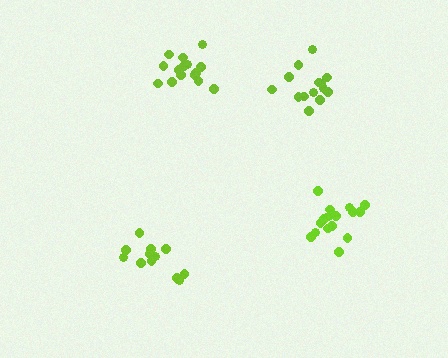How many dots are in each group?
Group 1: 16 dots, Group 2: 14 dots, Group 3: 13 dots, Group 4: 16 dots (59 total).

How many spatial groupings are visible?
There are 4 spatial groupings.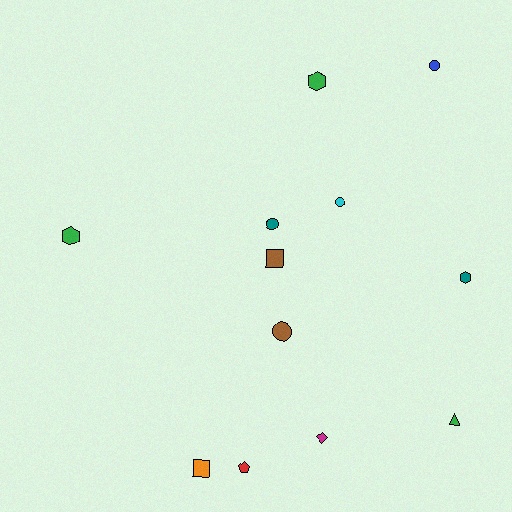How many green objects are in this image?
There are 3 green objects.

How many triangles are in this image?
There is 1 triangle.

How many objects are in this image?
There are 12 objects.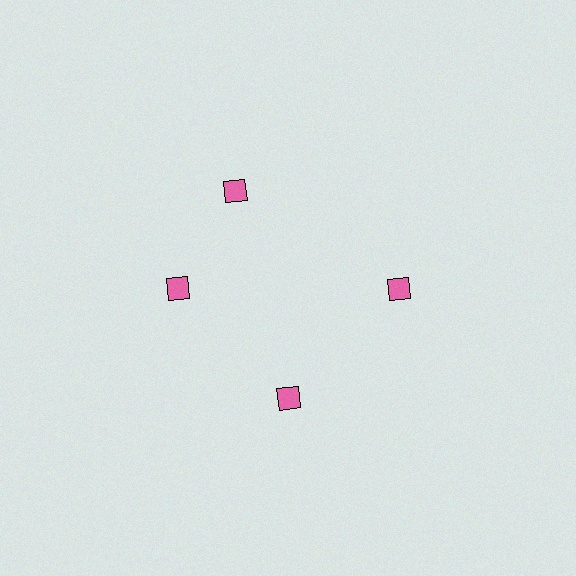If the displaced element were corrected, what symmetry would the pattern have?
It would have 4-fold rotational symmetry — the pattern would map onto itself every 90 degrees.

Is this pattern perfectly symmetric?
No. The 4 pink diamonds are arranged in a ring, but one element near the 12 o'clock position is rotated out of alignment along the ring, breaking the 4-fold rotational symmetry.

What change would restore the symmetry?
The symmetry would be restored by rotating it back into even spacing with its neighbors so that all 4 diamonds sit at equal angles and equal distance from the center.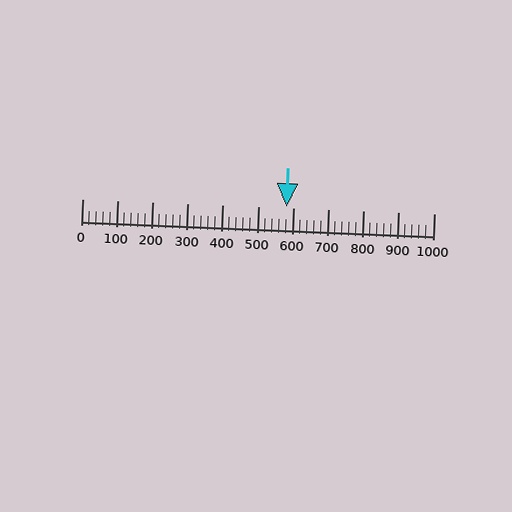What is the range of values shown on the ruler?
The ruler shows values from 0 to 1000.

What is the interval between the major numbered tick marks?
The major tick marks are spaced 100 units apart.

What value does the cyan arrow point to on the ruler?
The cyan arrow points to approximately 580.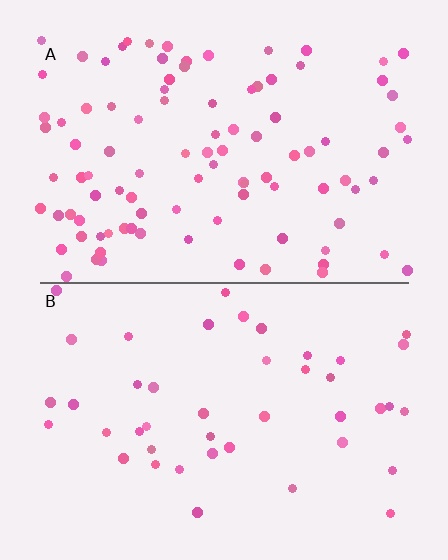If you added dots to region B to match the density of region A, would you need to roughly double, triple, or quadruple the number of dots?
Approximately double.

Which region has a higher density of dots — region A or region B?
A (the top).